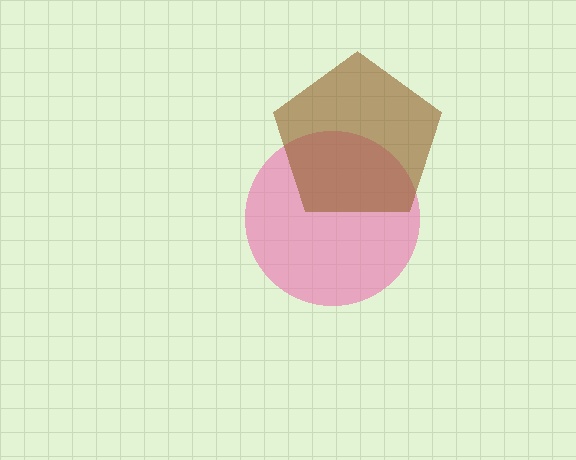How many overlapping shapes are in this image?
There are 2 overlapping shapes in the image.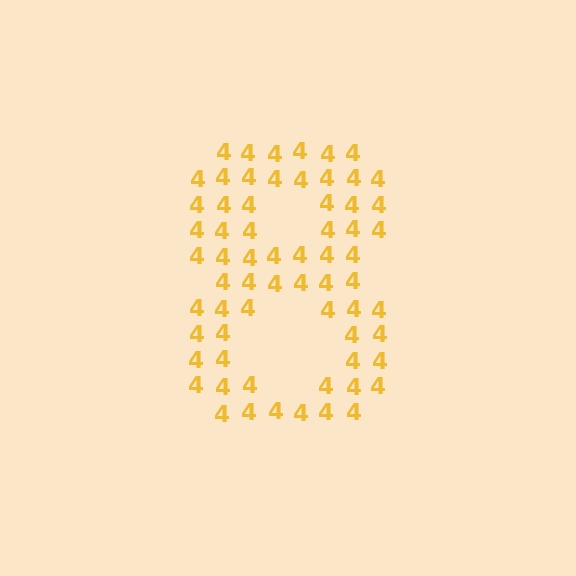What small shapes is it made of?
It is made of small digit 4's.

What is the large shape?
The large shape is the digit 8.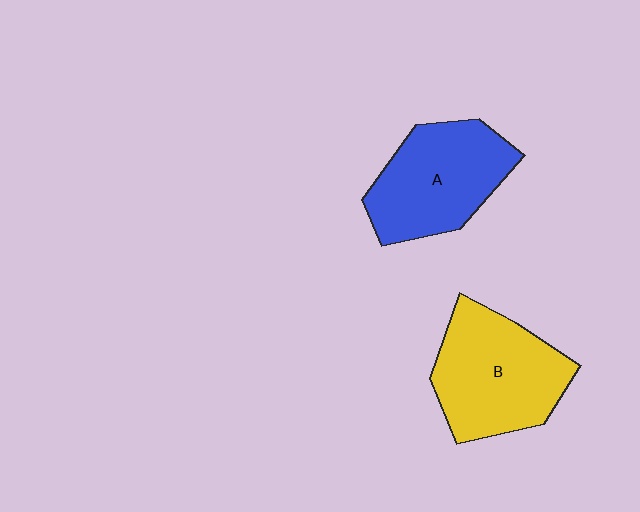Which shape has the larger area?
Shape B (yellow).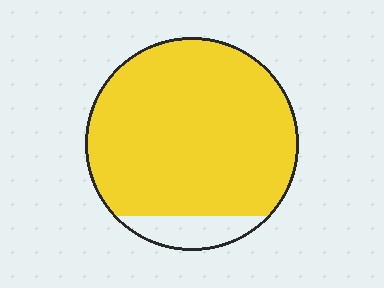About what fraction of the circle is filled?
About nine tenths (9/10).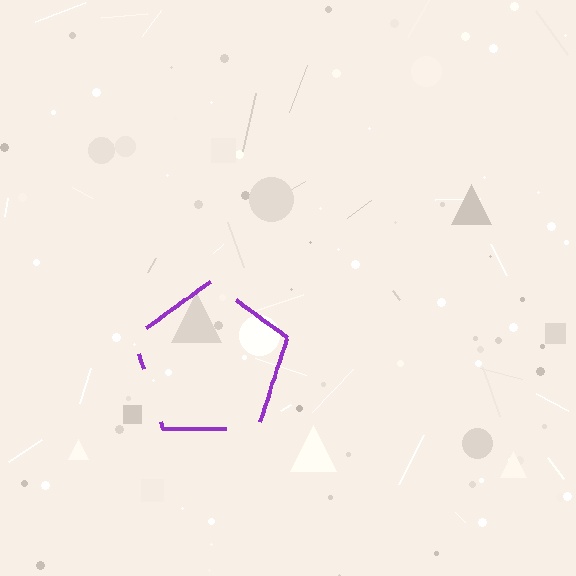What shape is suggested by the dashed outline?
The dashed outline suggests a pentagon.